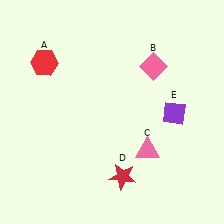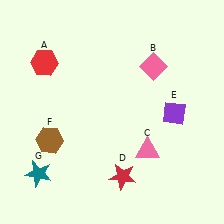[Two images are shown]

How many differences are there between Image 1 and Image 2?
There are 2 differences between the two images.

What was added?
A brown hexagon (F), a teal star (G) were added in Image 2.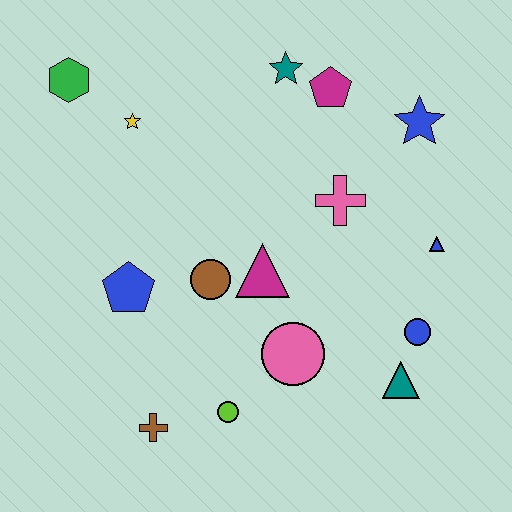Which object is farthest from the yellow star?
The teal triangle is farthest from the yellow star.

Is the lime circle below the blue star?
Yes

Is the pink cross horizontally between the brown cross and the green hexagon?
No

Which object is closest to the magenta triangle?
The brown circle is closest to the magenta triangle.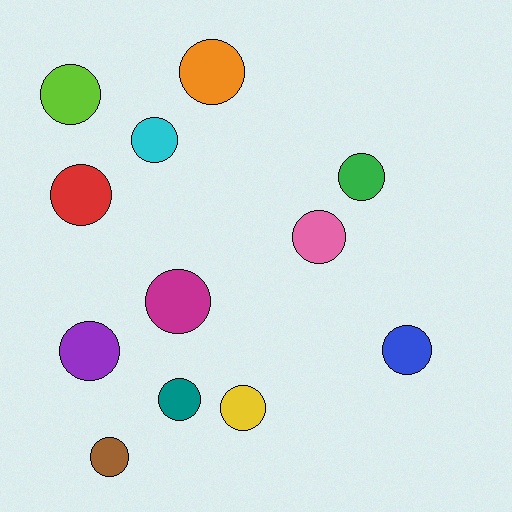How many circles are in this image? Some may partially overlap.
There are 12 circles.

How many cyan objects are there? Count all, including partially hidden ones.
There is 1 cyan object.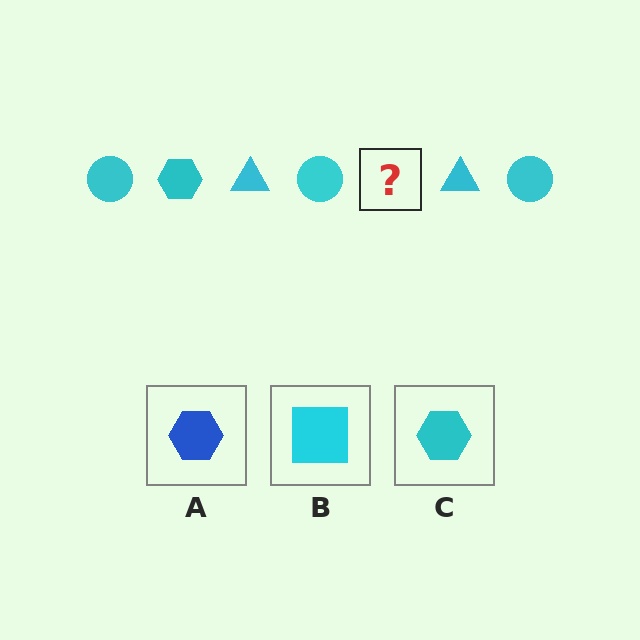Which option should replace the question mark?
Option C.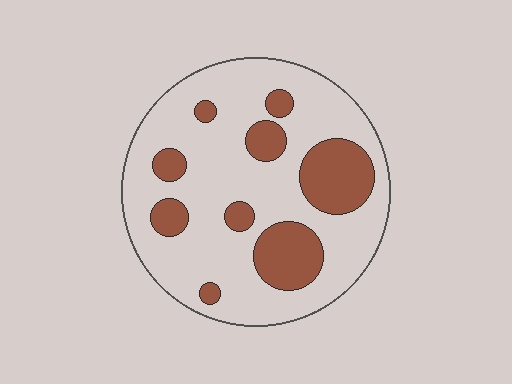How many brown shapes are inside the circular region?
9.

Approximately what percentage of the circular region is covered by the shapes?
Approximately 25%.